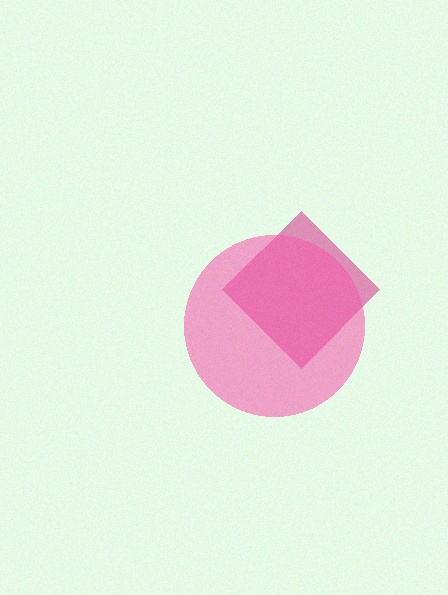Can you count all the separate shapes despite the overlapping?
Yes, there are 2 separate shapes.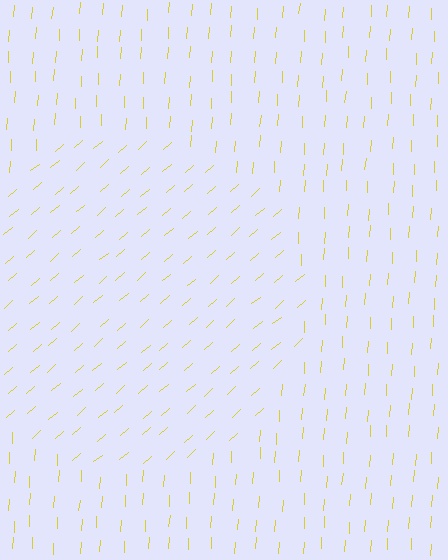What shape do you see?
I see a circle.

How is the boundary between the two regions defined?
The boundary is defined purely by a change in line orientation (approximately 45 degrees difference). All lines are the same color and thickness.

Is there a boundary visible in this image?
Yes, there is a texture boundary formed by a change in line orientation.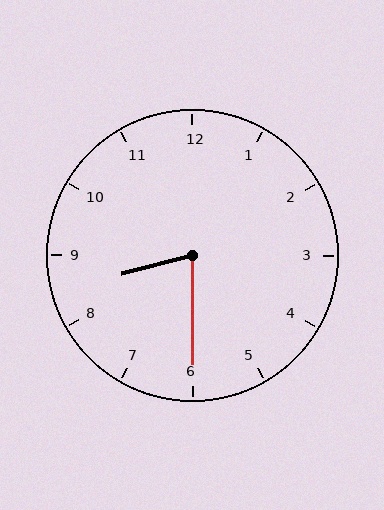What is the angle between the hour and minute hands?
Approximately 75 degrees.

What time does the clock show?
8:30.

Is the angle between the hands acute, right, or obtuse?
It is acute.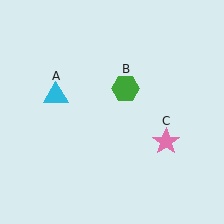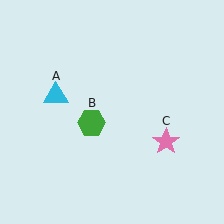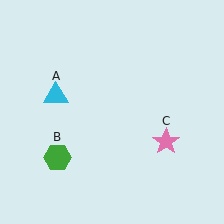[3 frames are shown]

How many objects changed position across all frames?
1 object changed position: green hexagon (object B).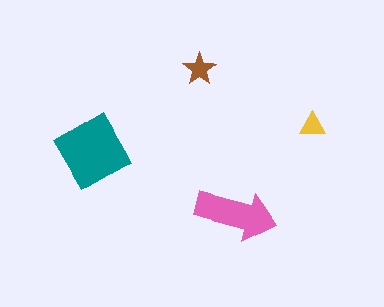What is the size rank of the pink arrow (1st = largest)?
2nd.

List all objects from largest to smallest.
The teal diamond, the pink arrow, the brown star, the yellow triangle.